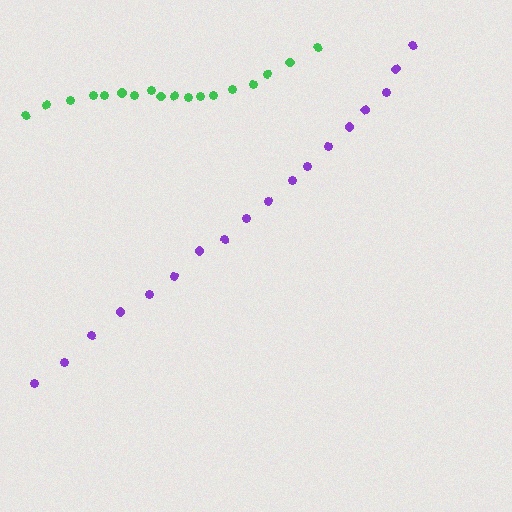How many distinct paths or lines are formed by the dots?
There are 2 distinct paths.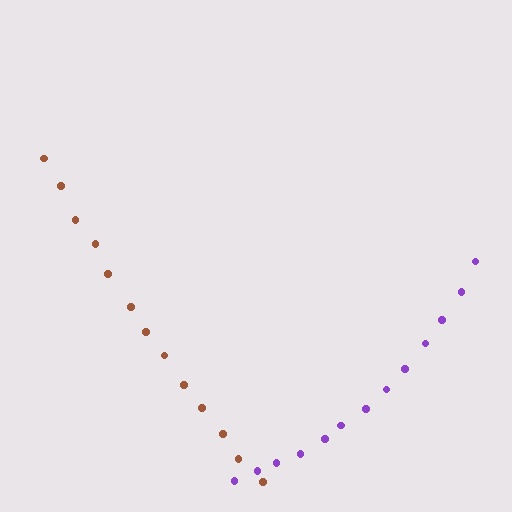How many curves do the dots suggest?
There are 2 distinct paths.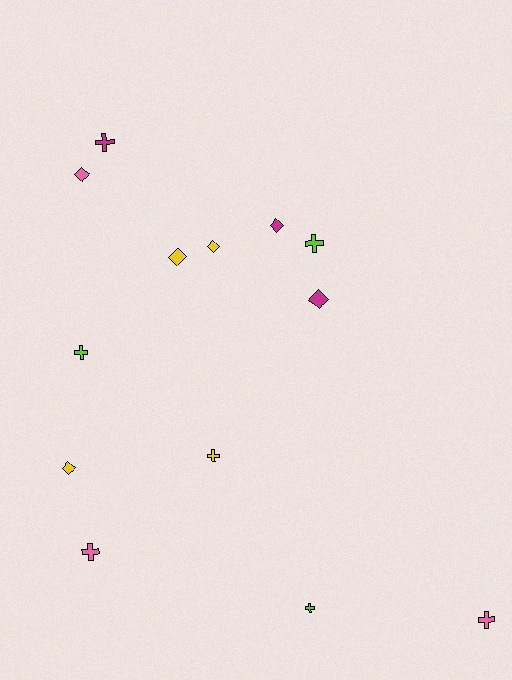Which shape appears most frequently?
Cross, with 7 objects.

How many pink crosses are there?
There are 2 pink crosses.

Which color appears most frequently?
Yellow, with 4 objects.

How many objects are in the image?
There are 13 objects.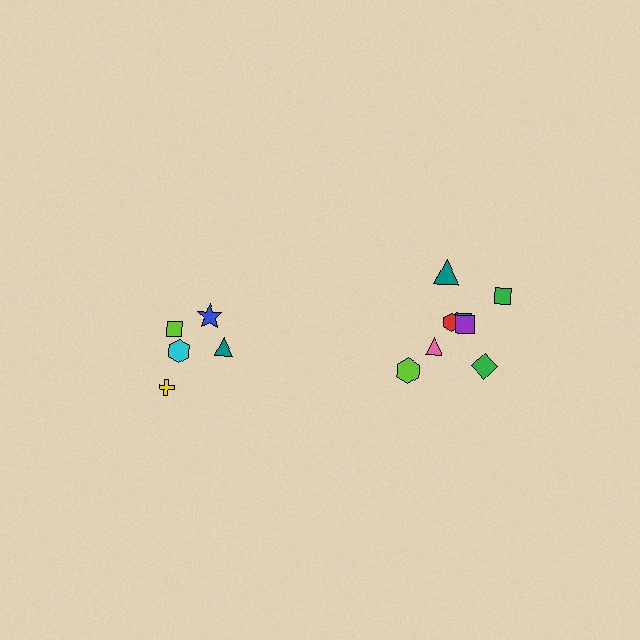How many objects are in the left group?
There are 5 objects.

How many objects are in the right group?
There are 8 objects.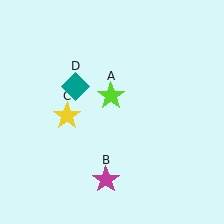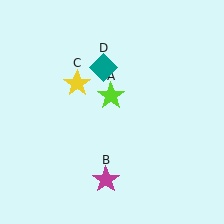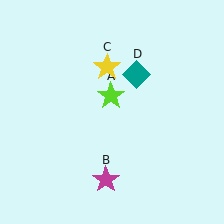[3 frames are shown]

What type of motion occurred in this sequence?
The yellow star (object C), teal diamond (object D) rotated clockwise around the center of the scene.